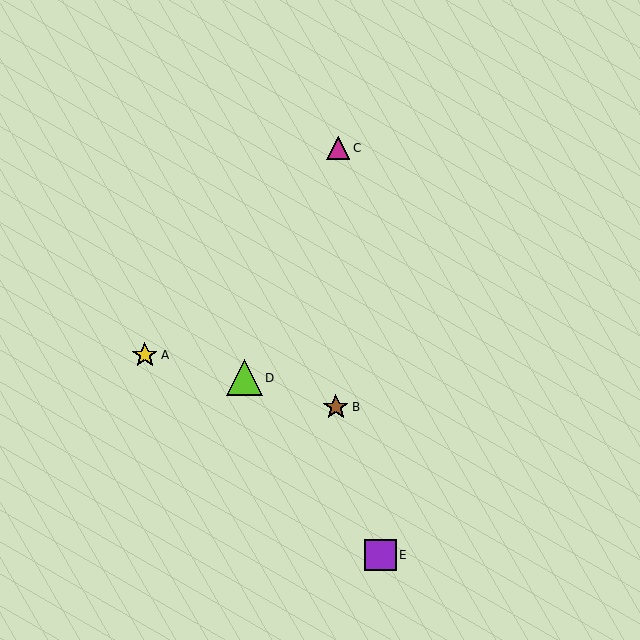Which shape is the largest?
The lime triangle (labeled D) is the largest.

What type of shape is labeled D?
Shape D is a lime triangle.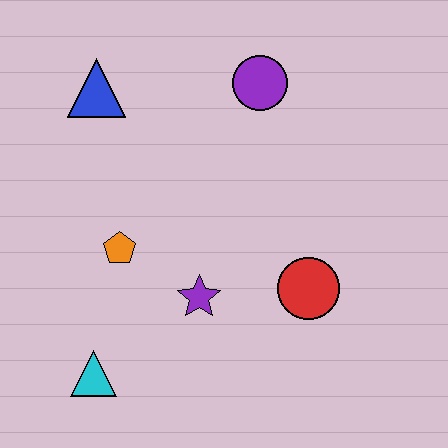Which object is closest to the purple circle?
The blue triangle is closest to the purple circle.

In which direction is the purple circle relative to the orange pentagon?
The purple circle is above the orange pentagon.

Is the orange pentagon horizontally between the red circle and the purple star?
No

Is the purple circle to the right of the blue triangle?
Yes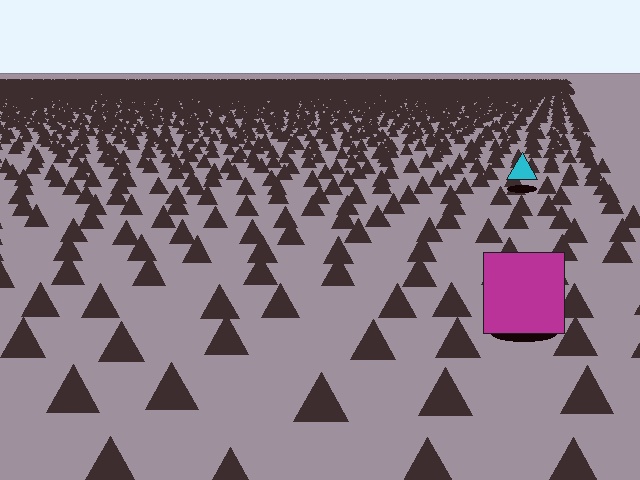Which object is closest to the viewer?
The magenta square is closest. The texture marks near it are larger and more spread out.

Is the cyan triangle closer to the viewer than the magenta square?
No. The magenta square is closer — you can tell from the texture gradient: the ground texture is coarser near it.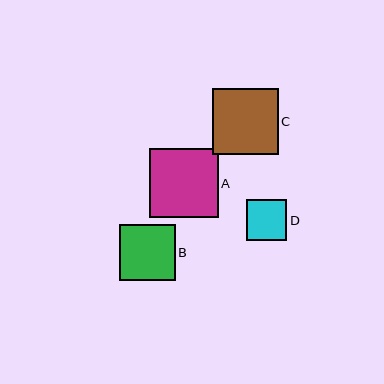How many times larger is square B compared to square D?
Square B is approximately 1.4 times the size of square D.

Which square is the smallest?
Square D is the smallest with a size of approximately 41 pixels.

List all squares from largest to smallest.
From largest to smallest: A, C, B, D.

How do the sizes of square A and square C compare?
Square A and square C are approximately the same size.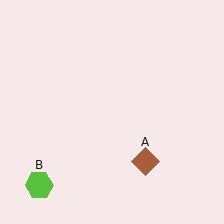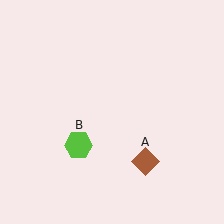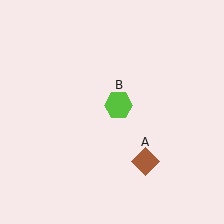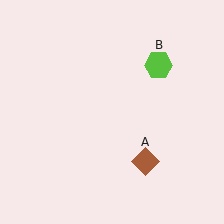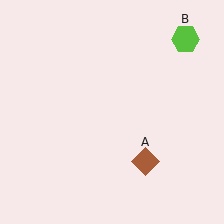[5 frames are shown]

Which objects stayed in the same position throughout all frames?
Brown diamond (object A) remained stationary.